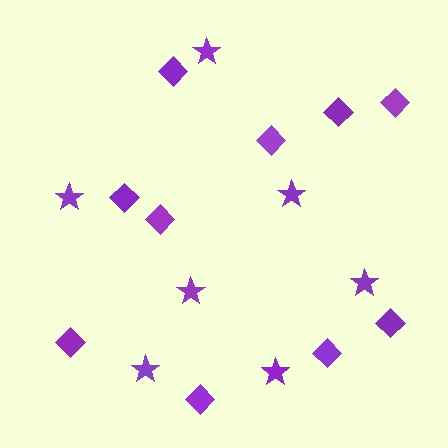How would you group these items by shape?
There are 2 groups: one group of stars (7) and one group of diamonds (10).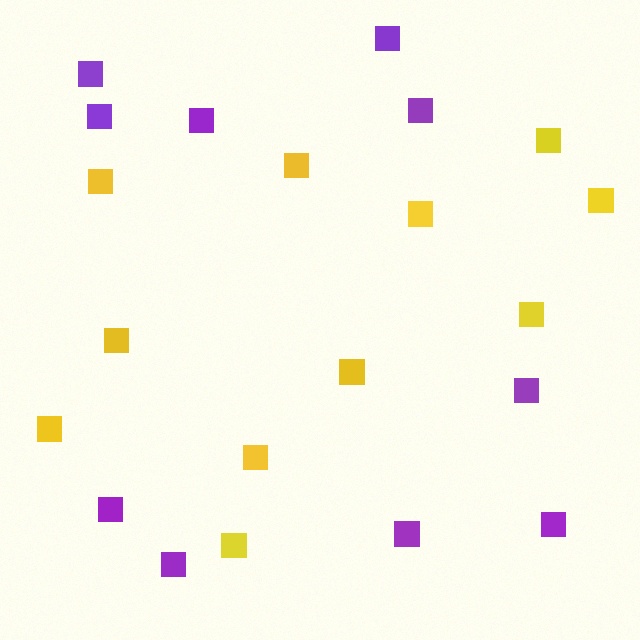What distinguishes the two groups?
There are 2 groups: one group of purple squares (10) and one group of yellow squares (11).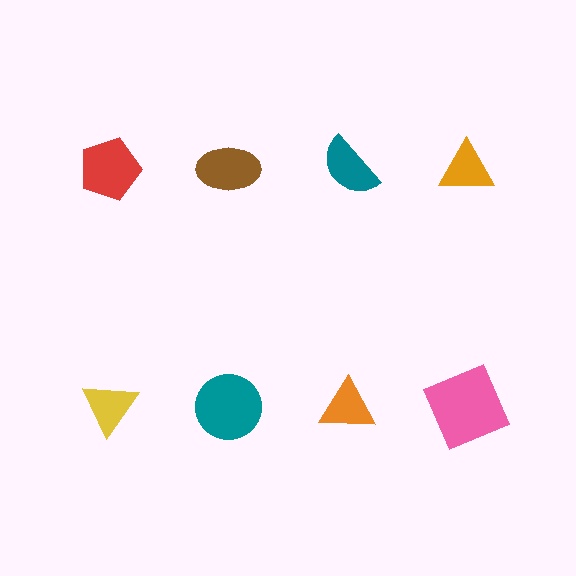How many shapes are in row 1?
4 shapes.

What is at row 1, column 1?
A red pentagon.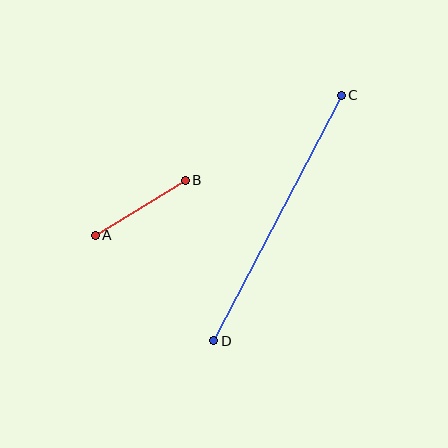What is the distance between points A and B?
The distance is approximately 106 pixels.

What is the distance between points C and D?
The distance is approximately 276 pixels.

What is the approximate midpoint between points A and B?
The midpoint is at approximately (140, 208) pixels.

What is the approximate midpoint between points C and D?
The midpoint is at approximately (277, 218) pixels.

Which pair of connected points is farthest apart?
Points C and D are farthest apart.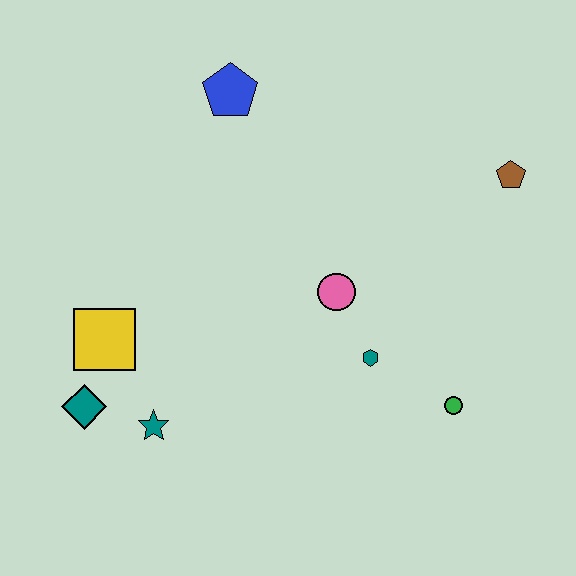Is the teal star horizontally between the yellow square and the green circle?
Yes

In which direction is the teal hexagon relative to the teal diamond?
The teal hexagon is to the right of the teal diamond.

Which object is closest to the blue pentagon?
The pink circle is closest to the blue pentagon.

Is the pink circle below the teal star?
No